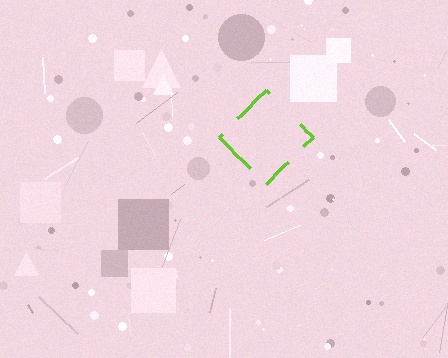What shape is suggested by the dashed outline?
The dashed outline suggests a diamond.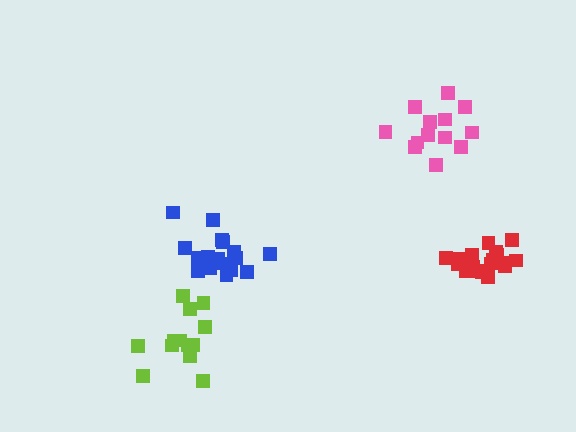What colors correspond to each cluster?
The clusters are colored: lime, pink, blue, red.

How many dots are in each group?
Group 1: 13 dots, Group 2: 13 dots, Group 3: 19 dots, Group 4: 18 dots (63 total).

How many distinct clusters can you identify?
There are 4 distinct clusters.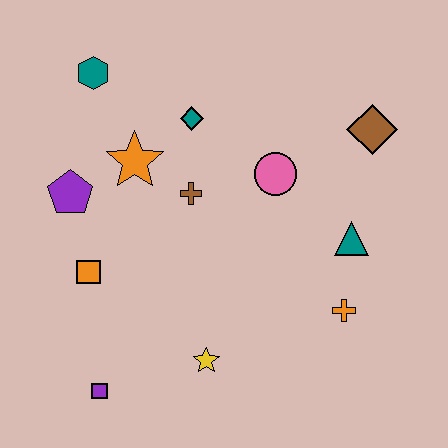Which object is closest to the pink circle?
The brown cross is closest to the pink circle.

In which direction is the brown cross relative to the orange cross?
The brown cross is to the left of the orange cross.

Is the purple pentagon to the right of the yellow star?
No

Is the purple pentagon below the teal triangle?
No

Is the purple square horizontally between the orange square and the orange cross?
Yes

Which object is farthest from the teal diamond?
The purple square is farthest from the teal diamond.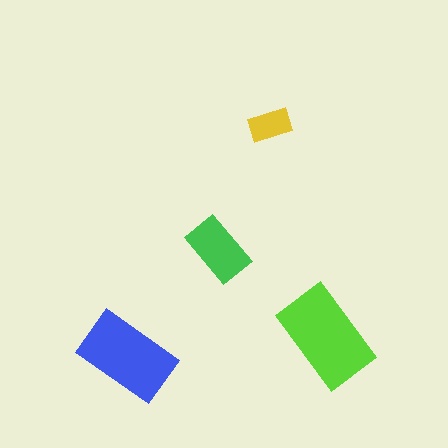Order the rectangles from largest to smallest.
the lime one, the blue one, the green one, the yellow one.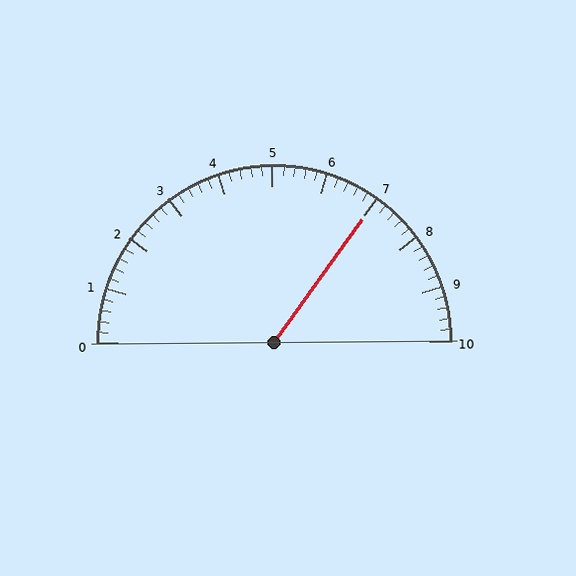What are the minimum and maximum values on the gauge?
The gauge ranges from 0 to 10.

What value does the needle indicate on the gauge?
The needle indicates approximately 7.0.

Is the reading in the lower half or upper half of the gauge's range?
The reading is in the upper half of the range (0 to 10).